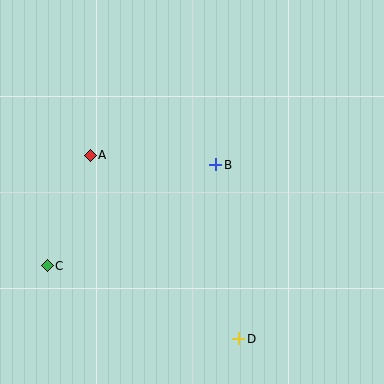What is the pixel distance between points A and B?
The distance between A and B is 126 pixels.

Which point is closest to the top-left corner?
Point A is closest to the top-left corner.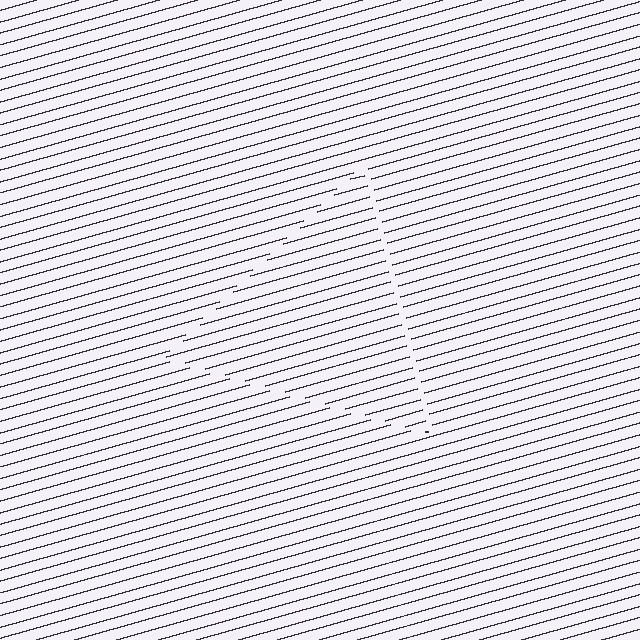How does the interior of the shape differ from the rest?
The interior of the shape contains the same grating, shifted by half a period — the contour is defined by the phase discontinuity where line-ends from the inner and outer gratings abut.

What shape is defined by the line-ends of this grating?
An illusory triangle. The interior of the shape contains the same grating, shifted by half a period — the contour is defined by the phase discontinuity where line-ends from the inner and outer gratings abut.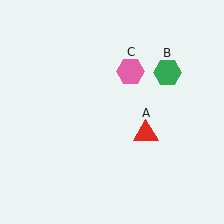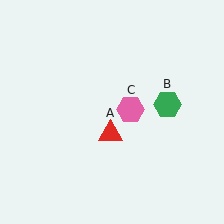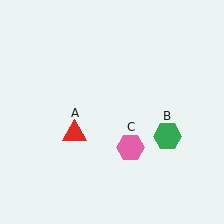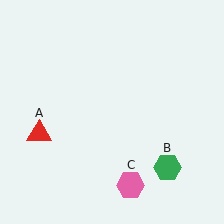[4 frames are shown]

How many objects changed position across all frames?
3 objects changed position: red triangle (object A), green hexagon (object B), pink hexagon (object C).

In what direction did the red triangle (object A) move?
The red triangle (object A) moved left.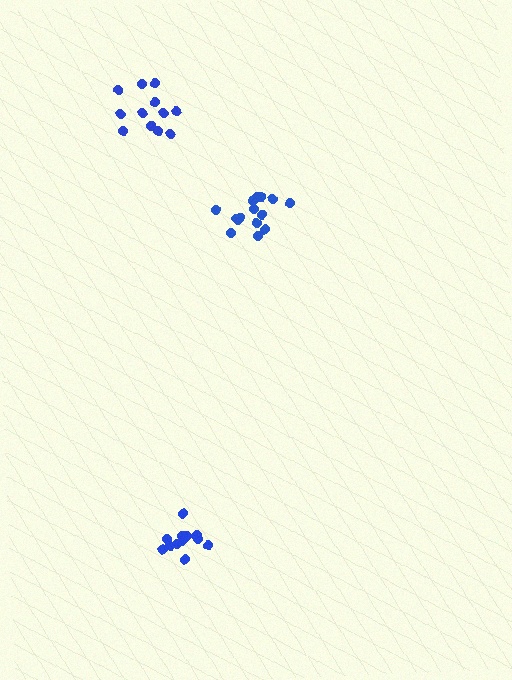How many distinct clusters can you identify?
There are 3 distinct clusters.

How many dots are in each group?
Group 1: 13 dots, Group 2: 15 dots, Group 3: 12 dots (40 total).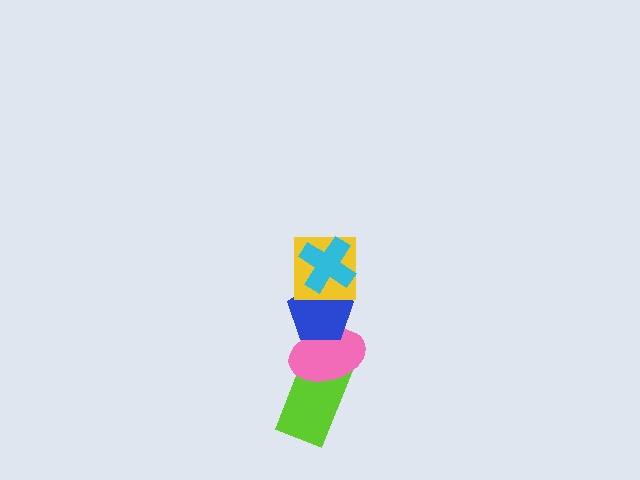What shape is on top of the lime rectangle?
The pink ellipse is on top of the lime rectangle.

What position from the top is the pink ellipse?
The pink ellipse is 4th from the top.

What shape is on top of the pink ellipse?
The blue pentagon is on top of the pink ellipse.